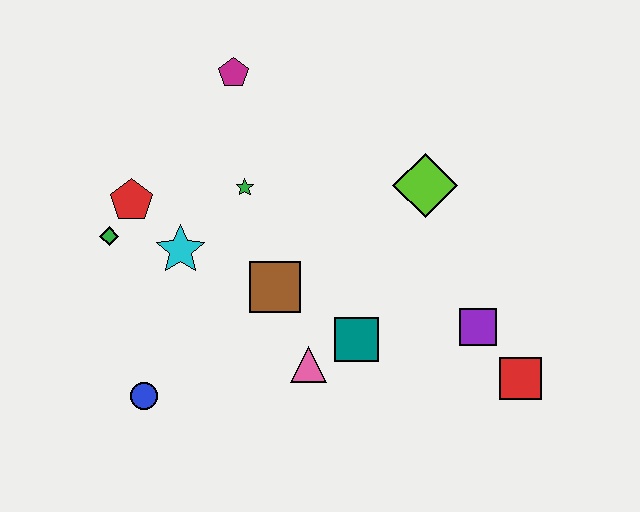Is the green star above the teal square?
Yes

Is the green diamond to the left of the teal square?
Yes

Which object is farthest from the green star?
The red square is farthest from the green star.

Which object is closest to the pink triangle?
The teal square is closest to the pink triangle.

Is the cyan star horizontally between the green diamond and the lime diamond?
Yes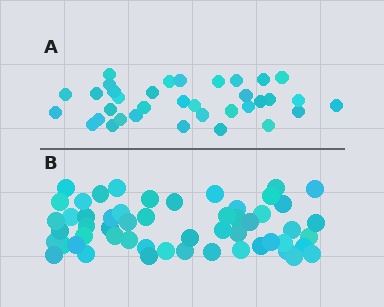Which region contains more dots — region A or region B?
Region B (the bottom region) has more dots.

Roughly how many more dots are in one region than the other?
Region B has approximately 20 more dots than region A.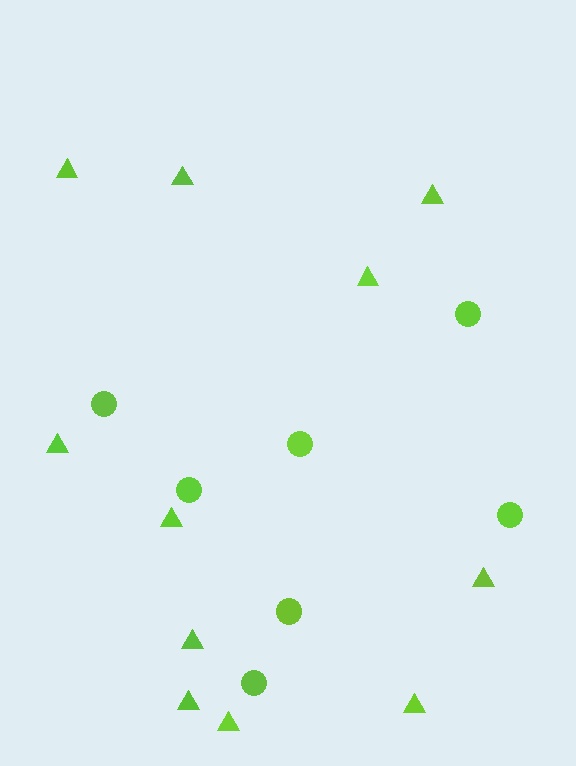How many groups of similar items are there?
There are 2 groups: one group of triangles (11) and one group of circles (7).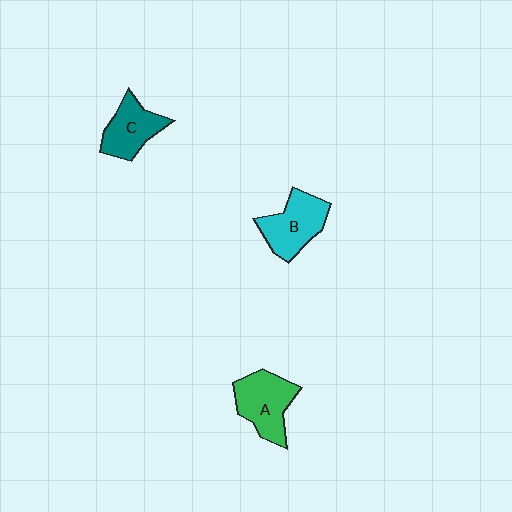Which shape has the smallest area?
Shape C (teal).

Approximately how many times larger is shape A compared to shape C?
Approximately 1.2 times.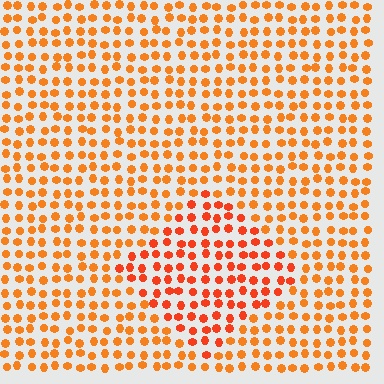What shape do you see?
I see a diamond.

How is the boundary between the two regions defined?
The boundary is defined purely by a slight shift in hue (about 19 degrees). Spacing, size, and orientation are identical on both sides.